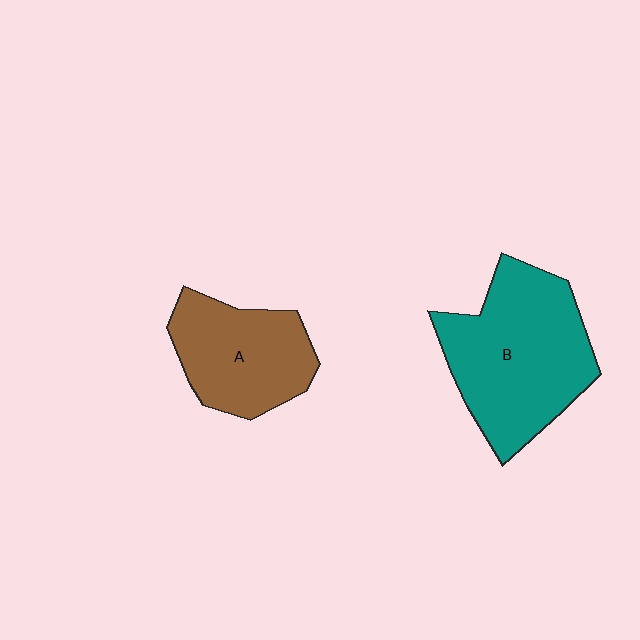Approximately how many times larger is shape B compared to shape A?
Approximately 1.5 times.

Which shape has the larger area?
Shape B (teal).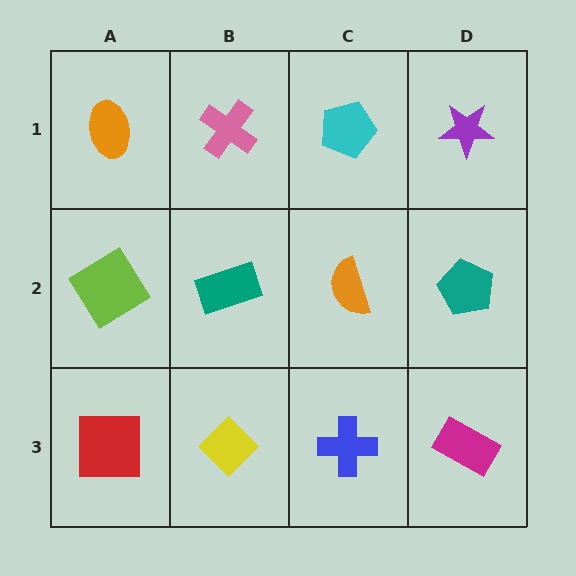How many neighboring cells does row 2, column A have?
3.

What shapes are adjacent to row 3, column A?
A lime diamond (row 2, column A), a yellow diamond (row 3, column B).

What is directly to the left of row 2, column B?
A lime diamond.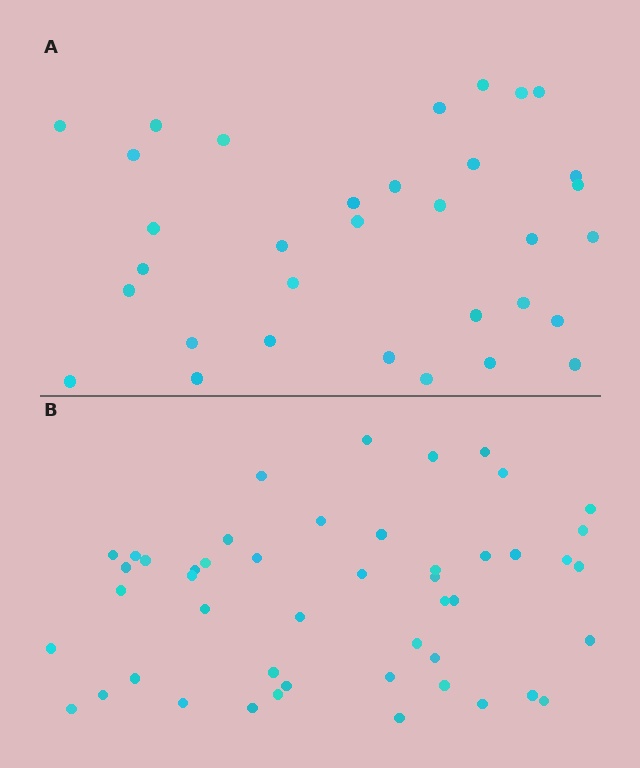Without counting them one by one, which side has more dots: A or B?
Region B (the bottom region) has more dots.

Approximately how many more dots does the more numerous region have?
Region B has approximately 15 more dots than region A.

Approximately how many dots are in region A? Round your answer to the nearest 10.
About 30 dots. (The exact count is 33, which rounds to 30.)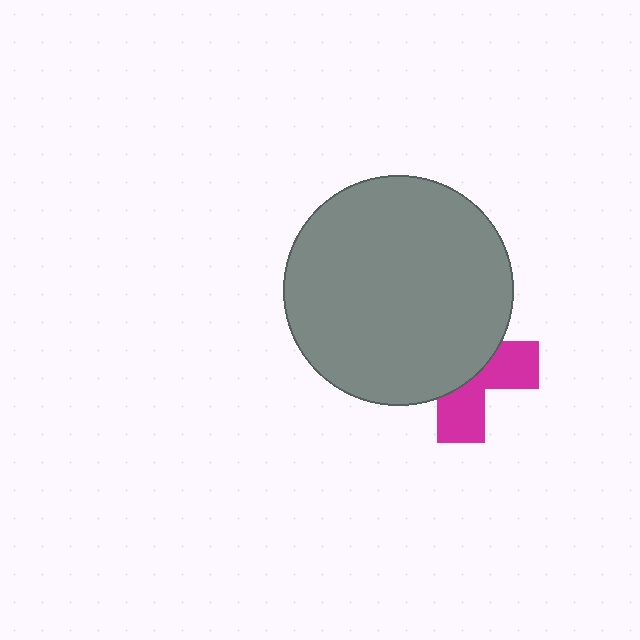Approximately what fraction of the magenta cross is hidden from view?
Roughly 60% of the magenta cross is hidden behind the gray circle.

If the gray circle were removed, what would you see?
You would see the complete magenta cross.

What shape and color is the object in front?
The object in front is a gray circle.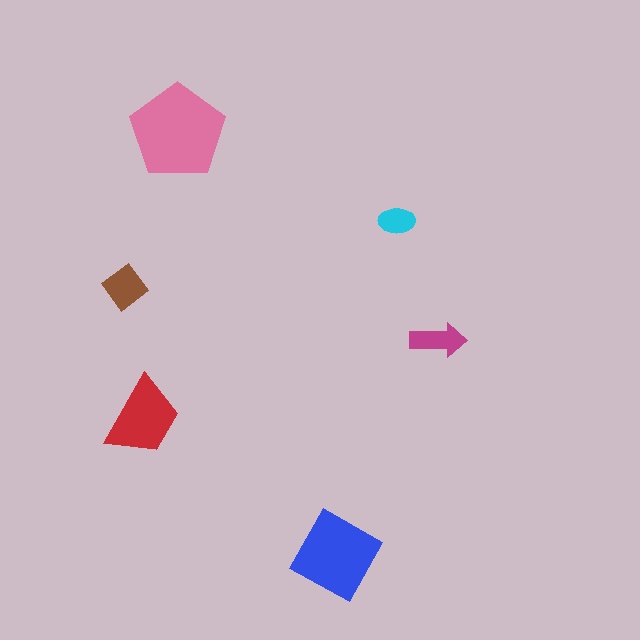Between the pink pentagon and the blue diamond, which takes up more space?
The pink pentagon.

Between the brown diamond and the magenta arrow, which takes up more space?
The brown diamond.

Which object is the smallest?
The cyan ellipse.